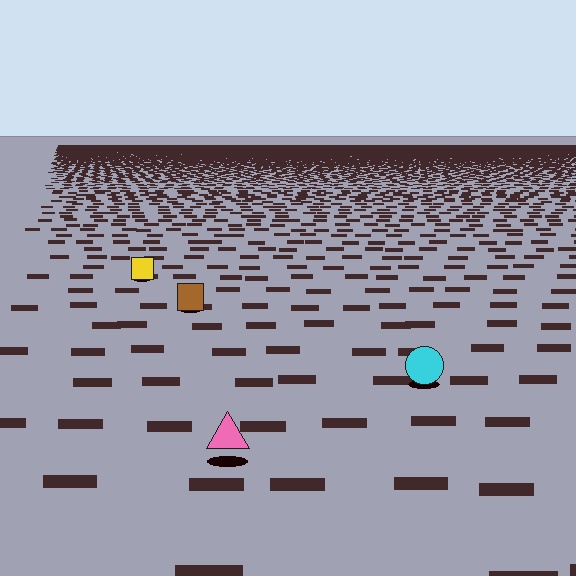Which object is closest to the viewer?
The pink triangle is closest. The texture marks near it are larger and more spread out.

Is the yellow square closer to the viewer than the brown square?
No. The brown square is closer — you can tell from the texture gradient: the ground texture is coarser near it.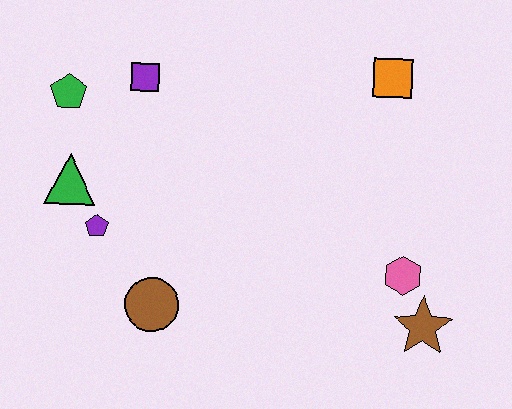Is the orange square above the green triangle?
Yes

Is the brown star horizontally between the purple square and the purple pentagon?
No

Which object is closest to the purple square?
The green pentagon is closest to the purple square.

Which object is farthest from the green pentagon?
The brown star is farthest from the green pentagon.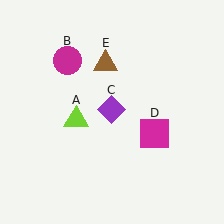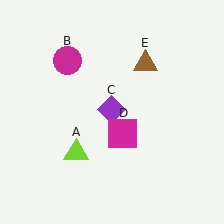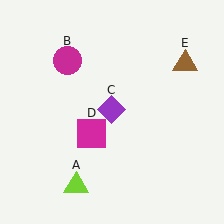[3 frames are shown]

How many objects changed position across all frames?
3 objects changed position: lime triangle (object A), magenta square (object D), brown triangle (object E).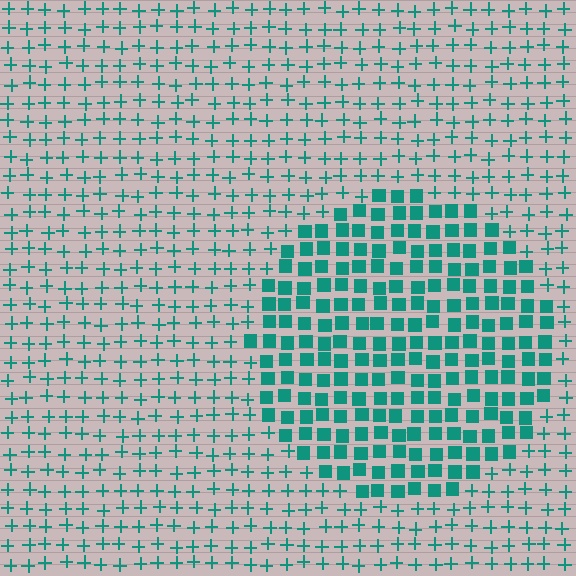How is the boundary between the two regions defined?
The boundary is defined by a change in element shape: squares inside vs. plus signs outside. All elements share the same color and spacing.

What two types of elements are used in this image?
The image uses squares inside the circle region and plus signs outside it.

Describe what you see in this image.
The image is filled with small teal elements arranged in a uniform grid. A circle-shaped region contains squares, while the surrounding area contains plus signs. The boundary is defined purely by the change in element shape.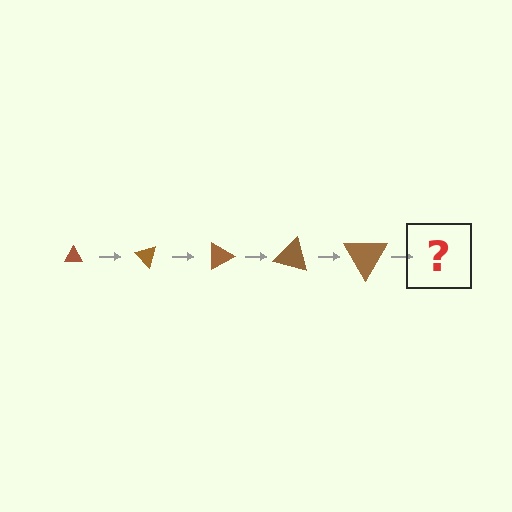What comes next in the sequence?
The next element should be a triangle, larger than the previous one and rotated 225 degrees from the start.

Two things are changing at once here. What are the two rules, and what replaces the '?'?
The two rules are that the triangle grows larger each step and it rotates 45 degrees each step. The '?' should be a triangle, larger than the previous one and rotated 225 degrees from the start.